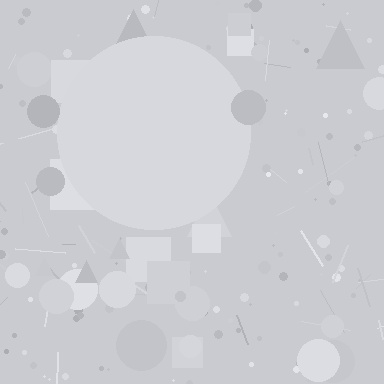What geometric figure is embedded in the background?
A circle is embedded in the background.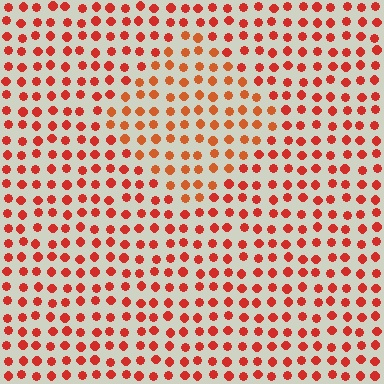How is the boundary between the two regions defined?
The boundary is defined purely by a slight shift in hue (about 18 degrees). Spacing, size, and orientation are identical on both sides.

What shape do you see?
I see a diamond.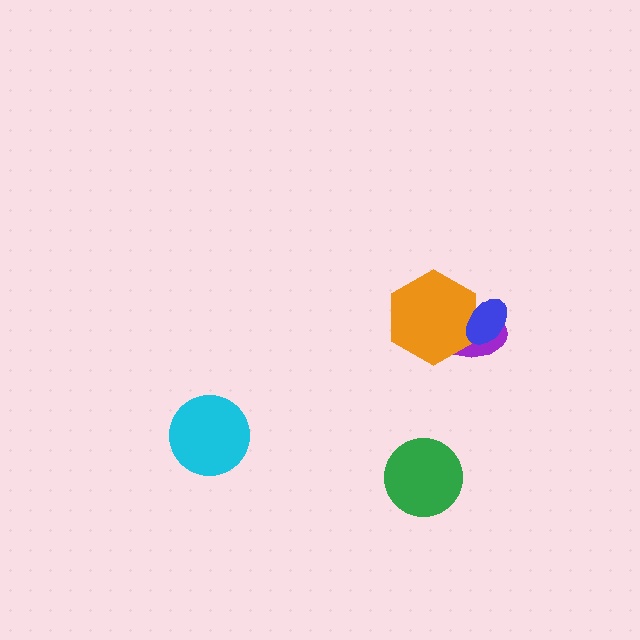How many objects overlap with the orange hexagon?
2 objects overlap with the orange hexagon.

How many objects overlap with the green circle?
0 objects overlap with the green circle.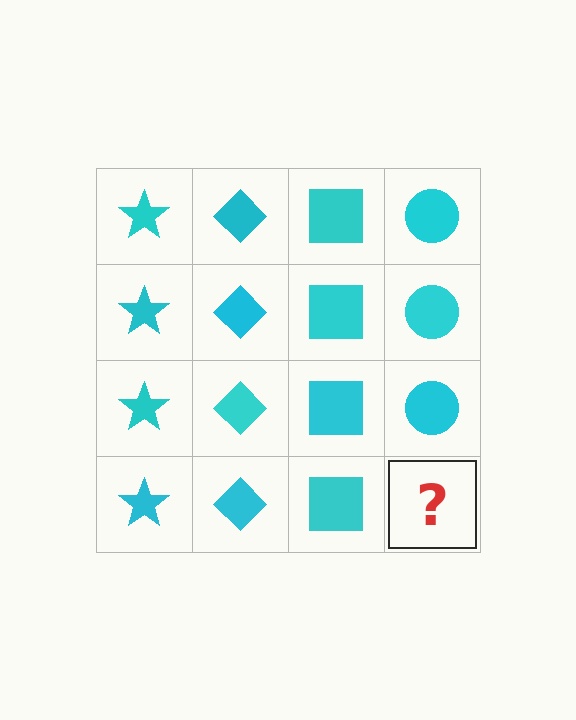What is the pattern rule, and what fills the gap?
The rule is that each column has a consistent shape. The gap should be filled with a cyan circle.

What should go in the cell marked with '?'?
The missing cell should contain a cyan circle.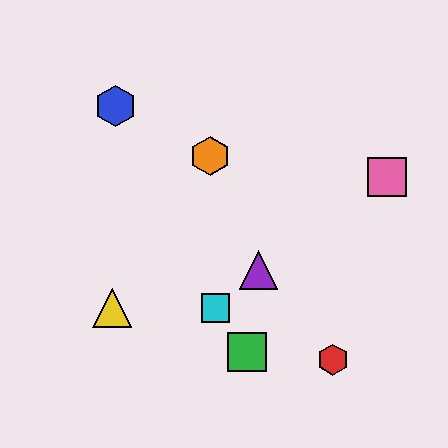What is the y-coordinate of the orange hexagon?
The orange hexagon is at y≈156.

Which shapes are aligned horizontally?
The yellow triangle, the cyan square are aligned horizontally.